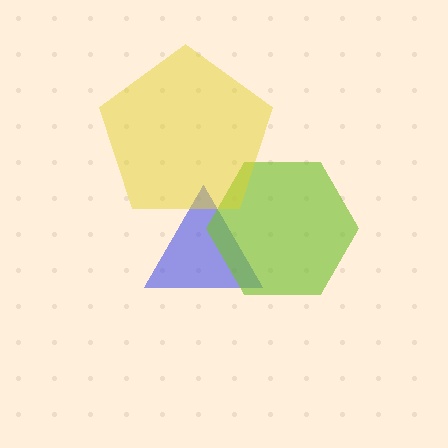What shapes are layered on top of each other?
The layered shapes are: a blue triangle, a lime hexagon, a yellow pentagon.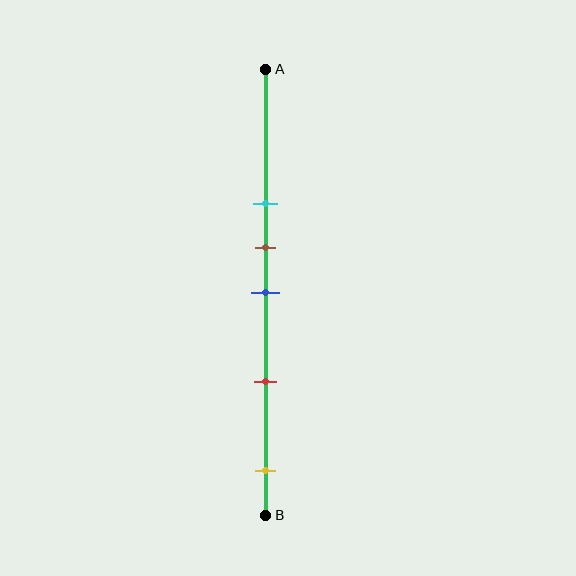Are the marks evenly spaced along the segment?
No, the marks are not evenly spaced.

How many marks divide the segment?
There are 5 marks dividing the segment.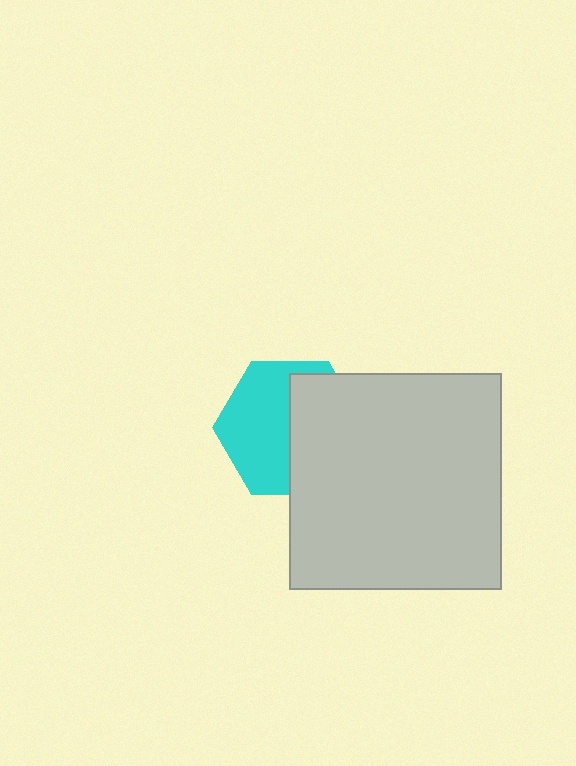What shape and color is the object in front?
The object in front is a light gray rectangle.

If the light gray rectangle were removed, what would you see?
You would see the complete cyan hexagon.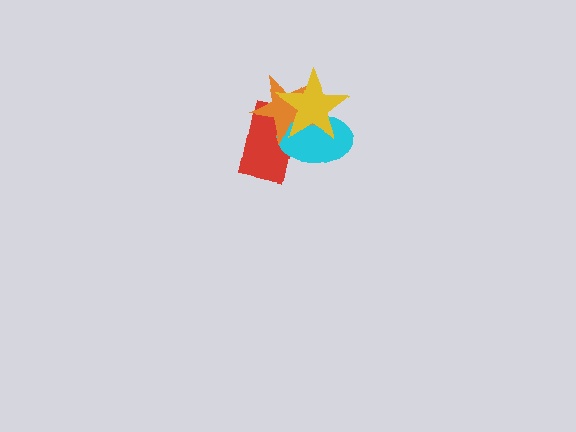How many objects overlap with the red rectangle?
3 objects overlap with the red rectangle.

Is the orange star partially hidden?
Yes, it is partially covered by another shape.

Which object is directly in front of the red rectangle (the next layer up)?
The cyan ellipse is directly in front of the red rectangle.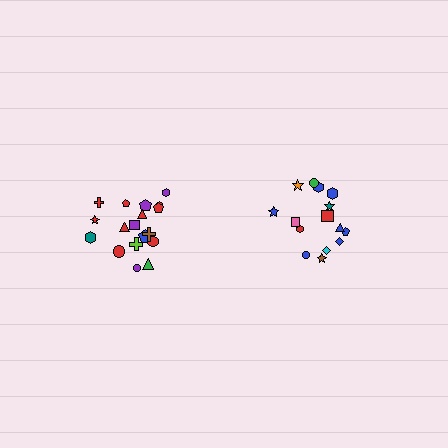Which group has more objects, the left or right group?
The left group.